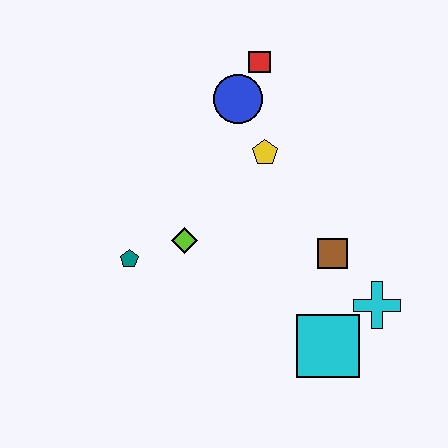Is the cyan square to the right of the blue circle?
Yes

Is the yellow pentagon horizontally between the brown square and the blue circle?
Yes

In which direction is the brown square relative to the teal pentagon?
The brown square is to the right of the teal pentagon.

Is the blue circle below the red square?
Yes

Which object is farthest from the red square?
The cyan square is farthest from the red square.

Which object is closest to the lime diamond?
The teal pentagon is closest to the lime diamond.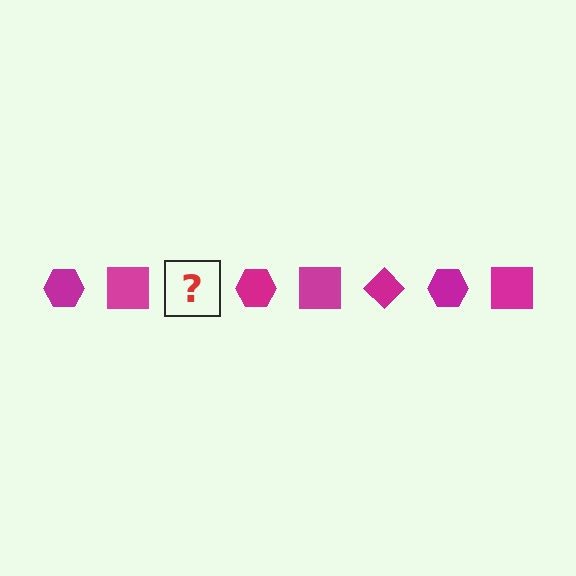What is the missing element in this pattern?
The missing element is a magenta diamond.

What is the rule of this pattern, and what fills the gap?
The rule is that the pattern cycles through hexagon, square, diamond shapes in magenta. The gap should be filled with a magenta diamond.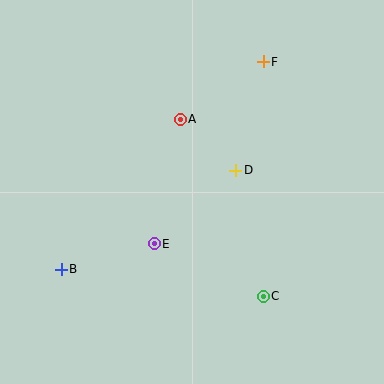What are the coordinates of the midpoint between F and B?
The midpoint between F and B is at (162, 166).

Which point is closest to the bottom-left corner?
Point B is closest to the bottom-left corner.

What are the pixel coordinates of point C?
Point C is at (263, 296).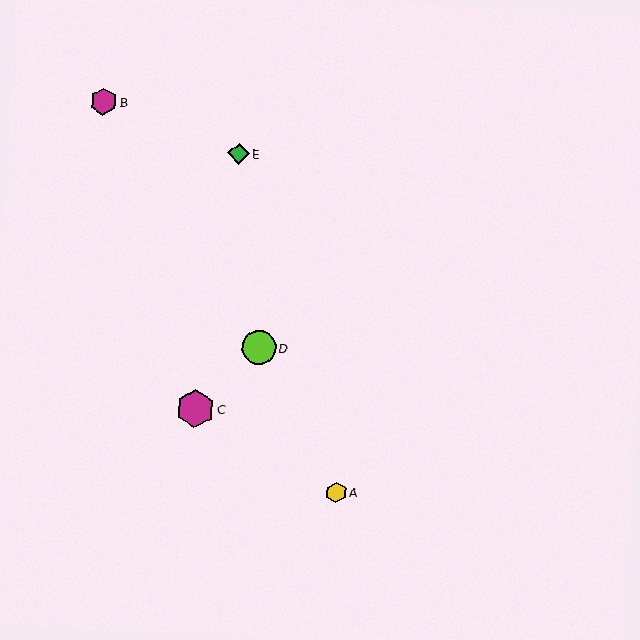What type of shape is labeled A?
Shape A is a yellow hexagon.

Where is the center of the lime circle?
The center of the lime circle is at (259, 348).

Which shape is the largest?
The magenta hexagon (labeled C) is the largest.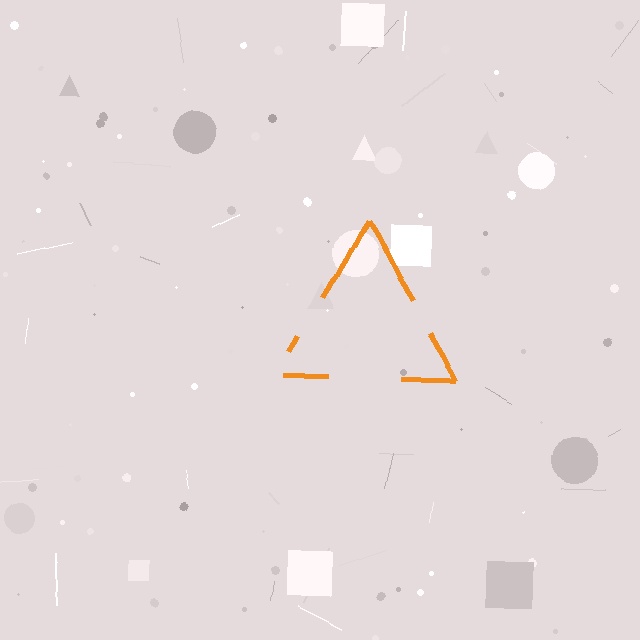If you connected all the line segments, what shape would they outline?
They would outline a triangle.